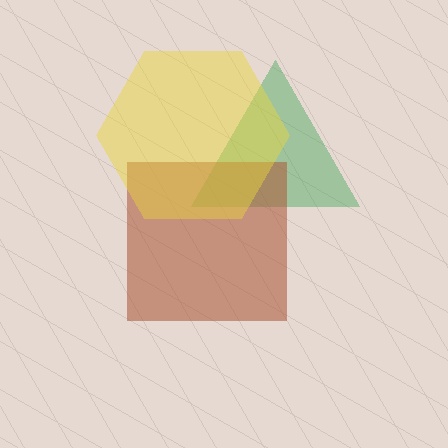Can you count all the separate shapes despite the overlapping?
Yes, there are 3 separate shapes.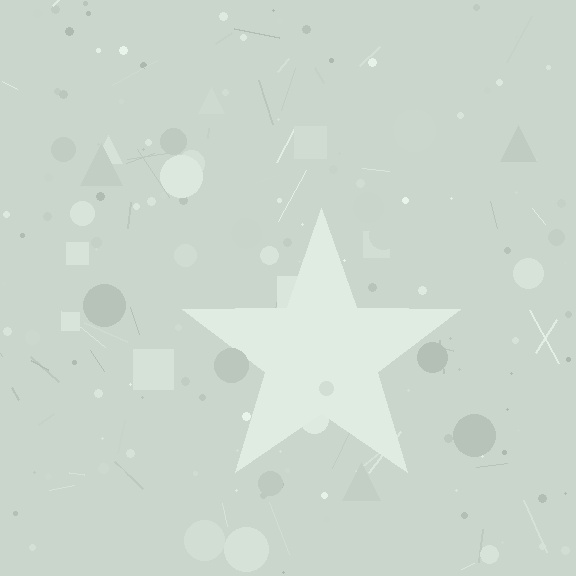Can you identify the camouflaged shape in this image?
The camouflaged shape is a star.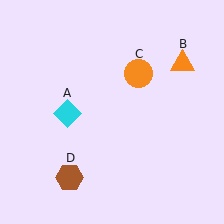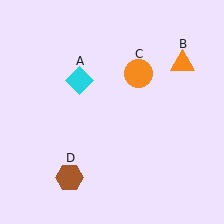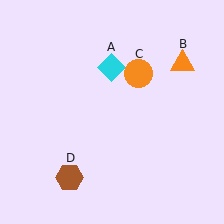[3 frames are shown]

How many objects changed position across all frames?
1 object changed position: cyan diamond (object A).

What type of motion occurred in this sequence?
The cyan diamond (object A) rotated clockwise around the center of the scene.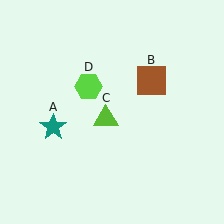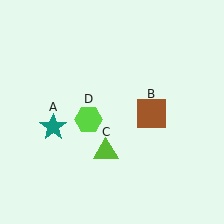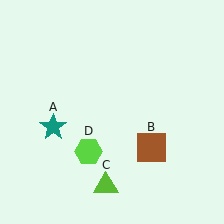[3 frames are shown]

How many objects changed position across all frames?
3 objects changed position: brown square (object B), lime triangle (object C), lime hexagon (object D).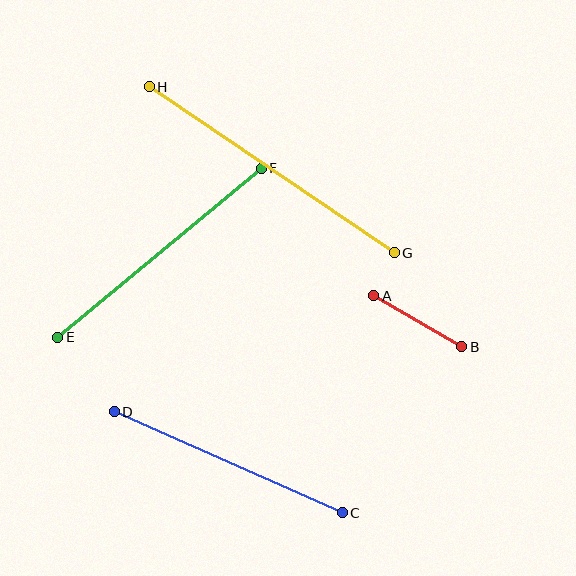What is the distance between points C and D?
The distance is approximately 250 pixels.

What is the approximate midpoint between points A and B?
The midpoint is at approximately (418, 321) pixels.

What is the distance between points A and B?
The distance is approximately 102 pixels.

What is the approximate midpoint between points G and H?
The midpoint is at approximately (272, 170) pixels.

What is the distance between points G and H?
The distance is approximately 296 pixels.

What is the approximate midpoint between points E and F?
The midpoint is at approximately (159, 253) pixels.